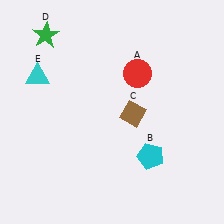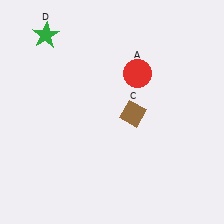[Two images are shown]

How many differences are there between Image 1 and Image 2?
There are 2 differences between the two images.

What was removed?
The cyan triangle (E), the cyan pentagon (B) were removed in Image 2.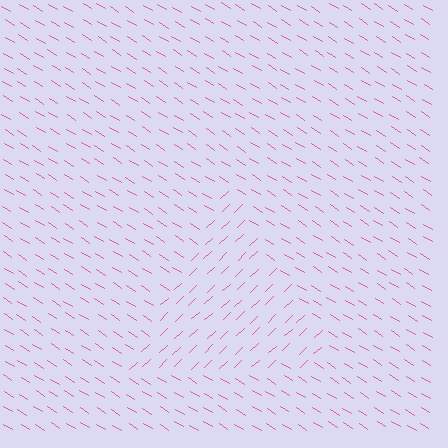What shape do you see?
I see a triangle.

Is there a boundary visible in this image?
Yes, there is a texture boundary formed by a change in line orientation.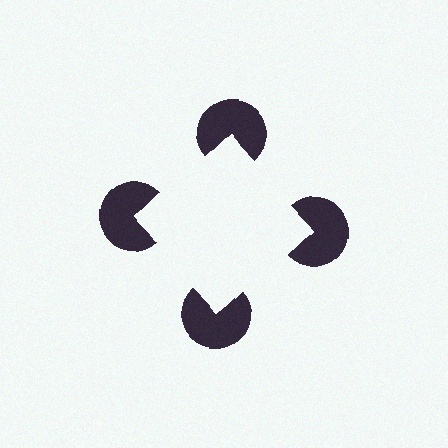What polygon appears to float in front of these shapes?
An illusory square — its edges are inferred from the aligned wedge cuts in the pac-man discs, not physically drawn.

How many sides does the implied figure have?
4 sides.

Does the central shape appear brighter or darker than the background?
It typically appears slightly brighter than the background, even though no actual brightness change is drawn.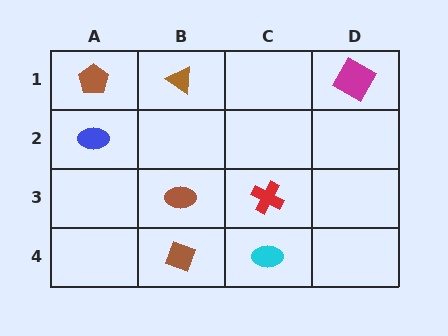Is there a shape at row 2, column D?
No, that cell is empty.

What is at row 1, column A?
A brown pentagon.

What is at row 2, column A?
A blue ellipse.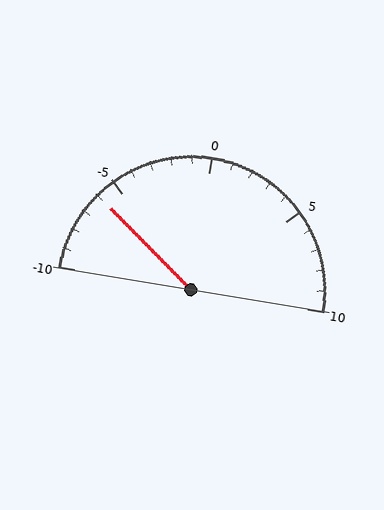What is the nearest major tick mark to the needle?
The nearest major tick mark is -5.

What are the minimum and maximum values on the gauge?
The gauge ranges from -10 to 10.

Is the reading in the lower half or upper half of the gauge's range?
The reading is in the lower half of the range (-10 to 10).